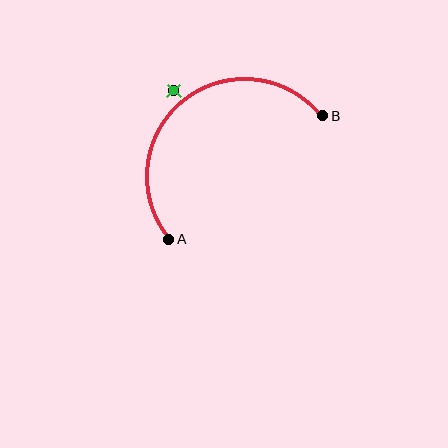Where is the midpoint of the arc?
The arc midpoint is the point on the curve farthest from the straight line joining A and B. It sits above and to the left of that line.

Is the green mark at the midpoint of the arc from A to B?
No — the green mark does not lie on the arc at all. It sits slightly outside the curve.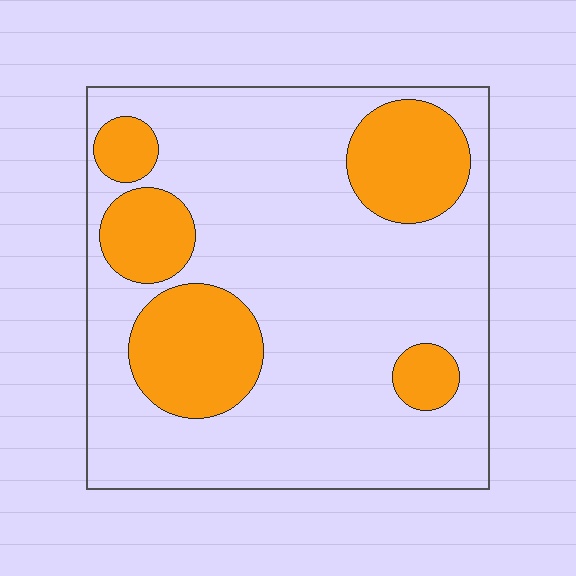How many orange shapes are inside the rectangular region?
5.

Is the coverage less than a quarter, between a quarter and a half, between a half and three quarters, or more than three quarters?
Between a quarter and a half.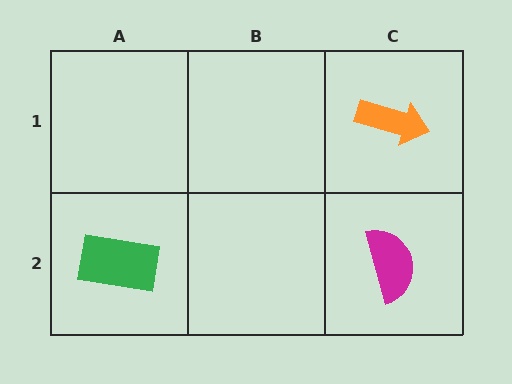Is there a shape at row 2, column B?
No, that cell is empty.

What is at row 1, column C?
An orange arrow.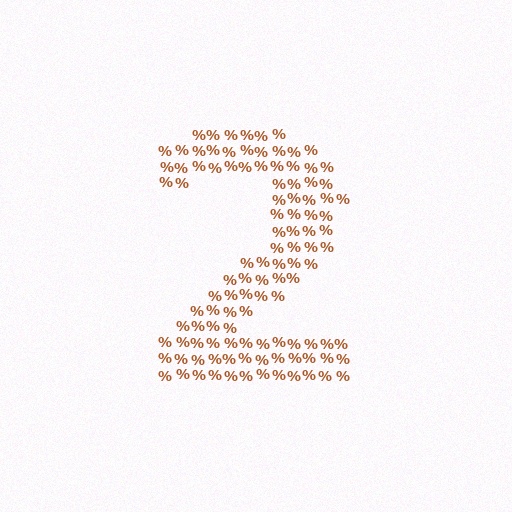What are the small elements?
The small elements are percent signs.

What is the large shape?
The large shape is the digit 2.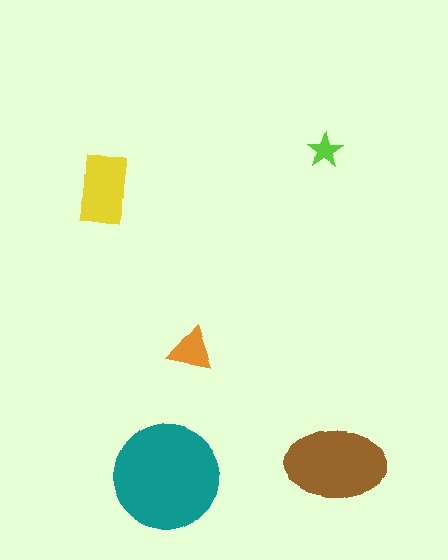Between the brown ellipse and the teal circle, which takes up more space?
The teal circle.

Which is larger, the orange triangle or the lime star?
The orange triangle.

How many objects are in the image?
There are 5 objects in the image.